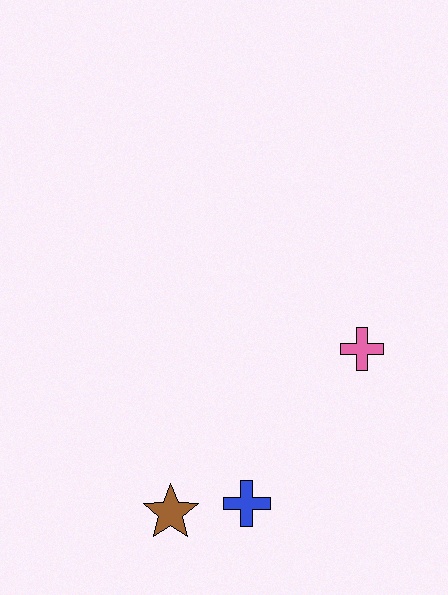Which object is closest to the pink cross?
The blue cross is closest to the pink cross.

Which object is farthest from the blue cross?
The pink cross is farthest from the blue cross.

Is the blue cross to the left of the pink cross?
Yes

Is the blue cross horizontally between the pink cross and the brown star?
Yes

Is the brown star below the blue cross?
Yes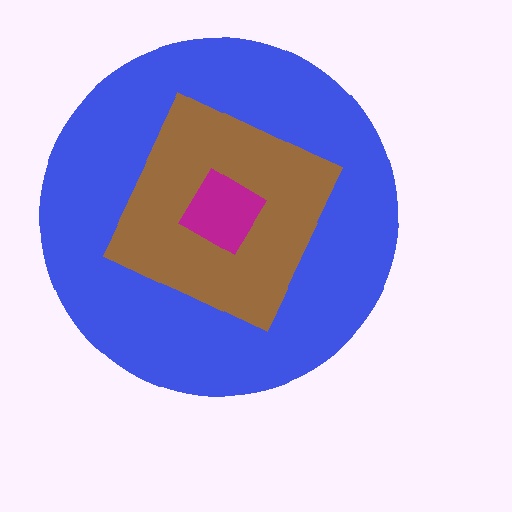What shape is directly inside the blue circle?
The brown diamond.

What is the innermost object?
The magenta diamond.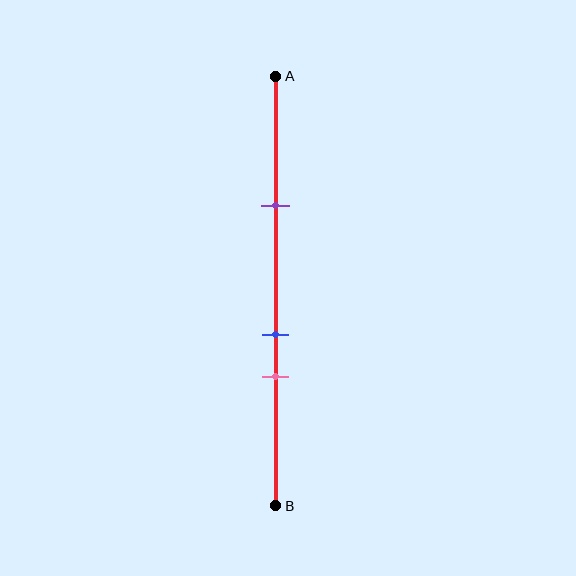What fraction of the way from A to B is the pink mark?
The pink mark is approximately 70% (0.7) of the way from A to B.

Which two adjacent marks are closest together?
The blue and pink marks are the closest adjacent pair.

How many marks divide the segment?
There are 3 marks dividing the segment.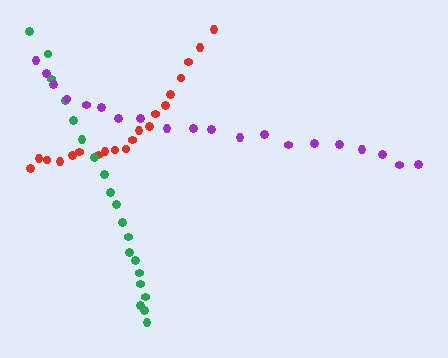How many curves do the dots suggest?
There are 3 distinct paths.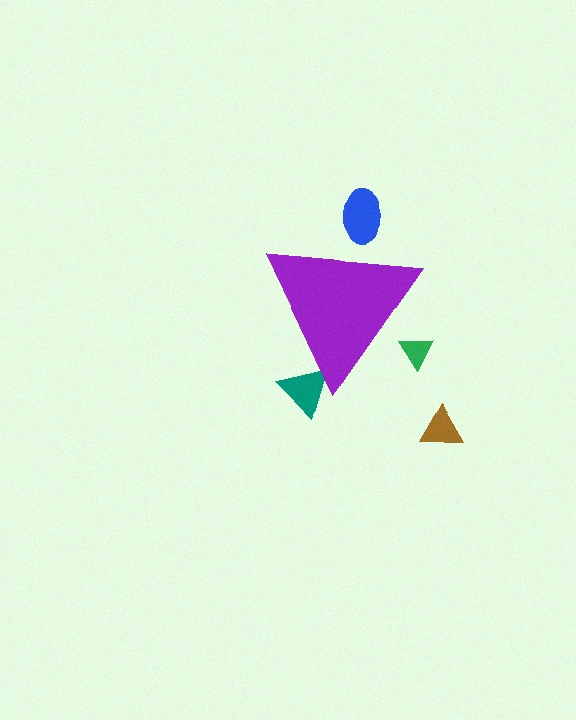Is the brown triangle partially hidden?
No, the brown triangle is fully visible.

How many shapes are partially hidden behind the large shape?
3 shapes are partially hidden.